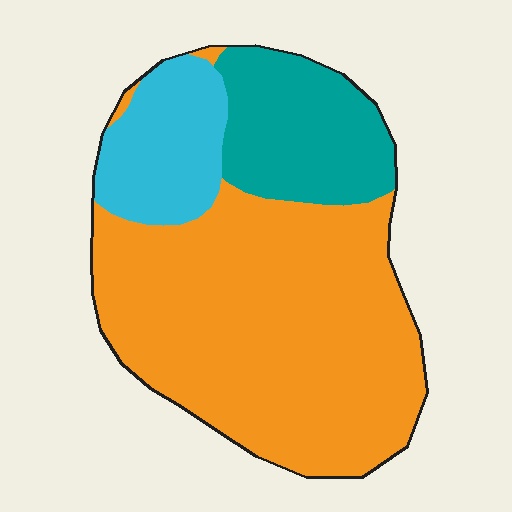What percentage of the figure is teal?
Teal covers 20% of the figure.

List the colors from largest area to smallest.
From largest to smallest: orange, teal, cyan.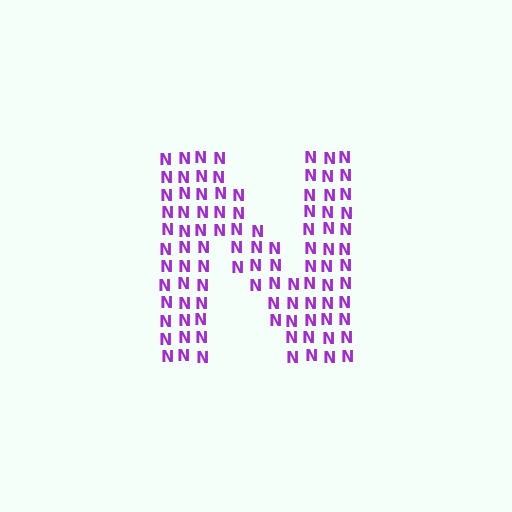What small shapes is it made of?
It is made of small letter N's.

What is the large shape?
The large shape is the letter N.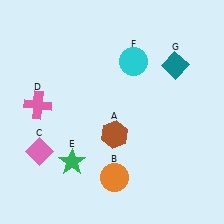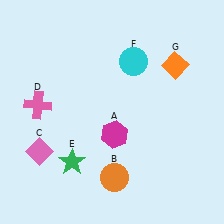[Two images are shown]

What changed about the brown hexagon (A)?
In Image 1, A is brown. In Image 2, it changed to magenta.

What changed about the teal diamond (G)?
In Image 1, G is teal. In Image 2, it changed to orange.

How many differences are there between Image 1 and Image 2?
There are 2 differences between the two images.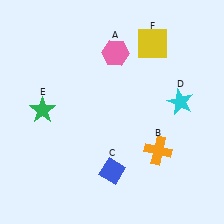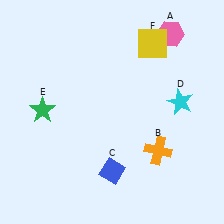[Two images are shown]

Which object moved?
The pink hexagon (A) moved right.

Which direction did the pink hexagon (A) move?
The pink hexagon (A) moved right.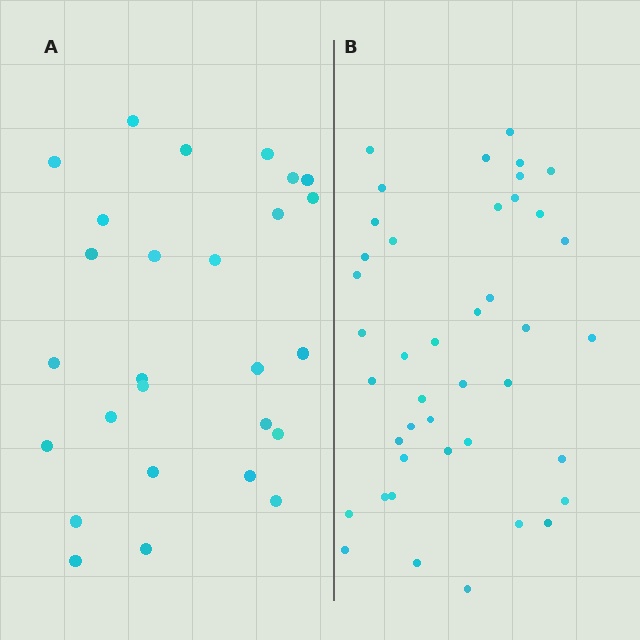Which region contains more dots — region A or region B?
Region B (the right region) has more dots.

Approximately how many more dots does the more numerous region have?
Region B has approximately 15 more dots than region A.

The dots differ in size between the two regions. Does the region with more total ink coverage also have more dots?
No. Region A has more total ink coverage because its dots are larger, but region B actually contains more individual dots. Total area can be misleading — the number of items is what matters here.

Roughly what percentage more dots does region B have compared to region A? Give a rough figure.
About 55% more.